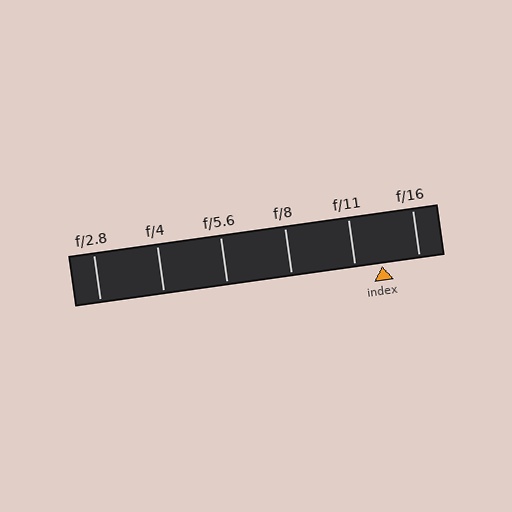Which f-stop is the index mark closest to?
The index mark is closest to f/11.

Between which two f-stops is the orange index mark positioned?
The index mark is between f/11 and f/16.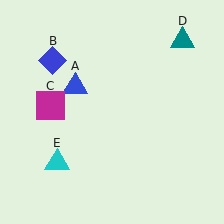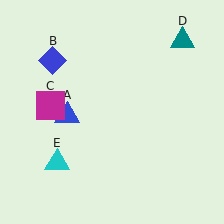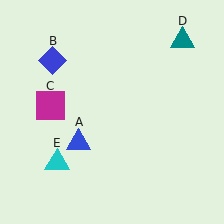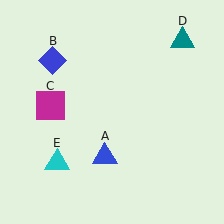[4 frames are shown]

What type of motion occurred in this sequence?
The blue triangle (object A) rotated counterclockwise around the center of the scene.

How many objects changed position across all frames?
1 object changed position: blue triangle (object A).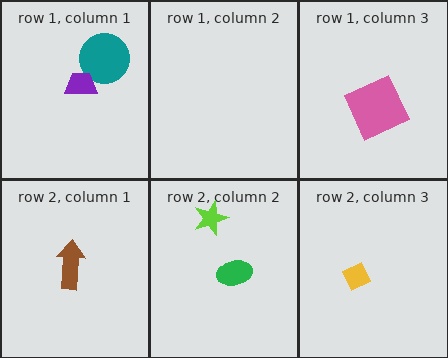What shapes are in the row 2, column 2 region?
The green ellipse, the lime star.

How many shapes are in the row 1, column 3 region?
1.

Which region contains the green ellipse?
The row 2, column 2 region.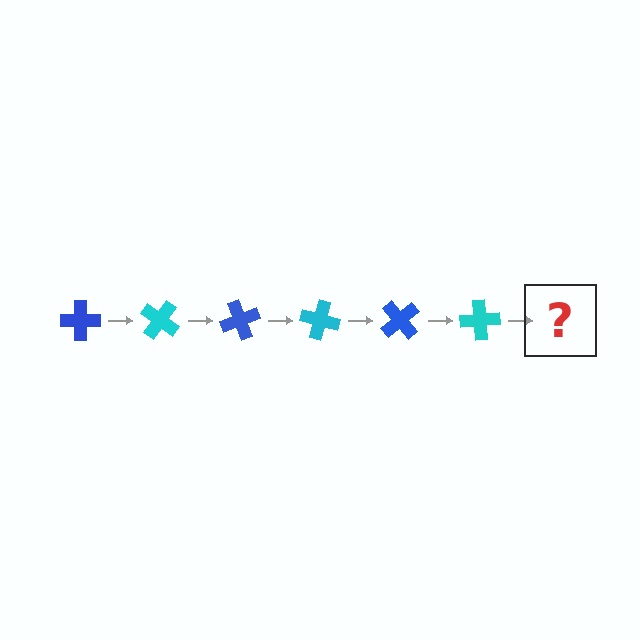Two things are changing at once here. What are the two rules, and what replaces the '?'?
The two rules are that it rotates 35 degrees each step and the color cycles through blue and cyan. The '?' should be a blue cross, rotated 210 degrees from the start.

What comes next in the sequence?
The next element should be a blue cross, rotated 210 degrees from the start.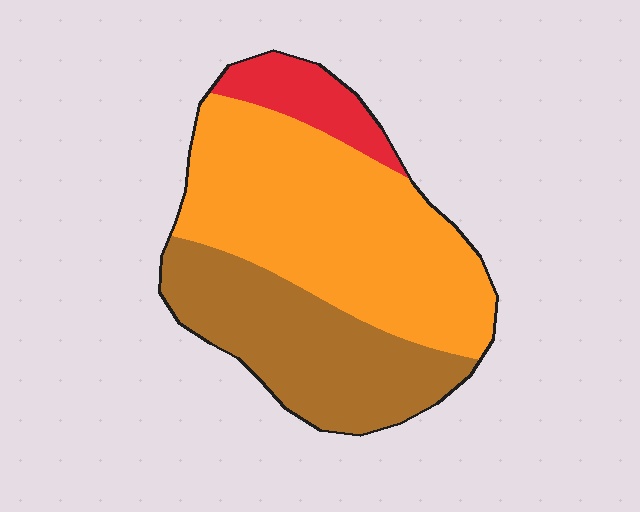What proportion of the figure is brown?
Brown covers 35% of the figure.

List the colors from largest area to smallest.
From largest to smallest: orange, brown, red.